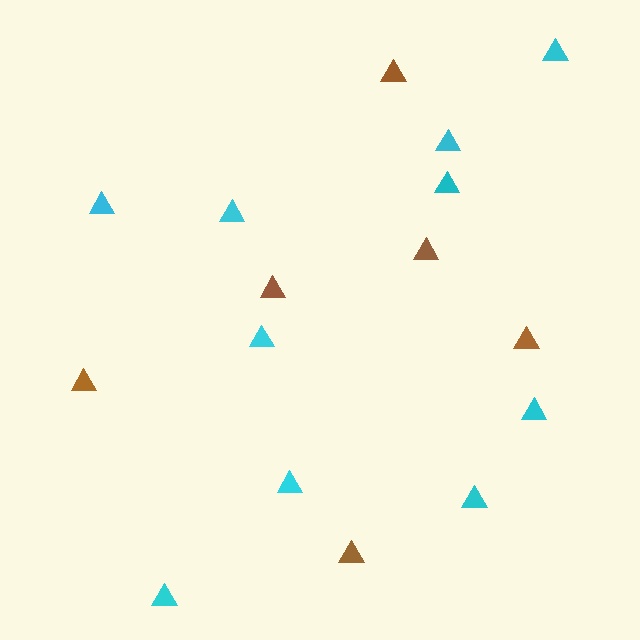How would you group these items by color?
There are 2 groups: one group of brown triangles (6) and one group of cyan triangles (10).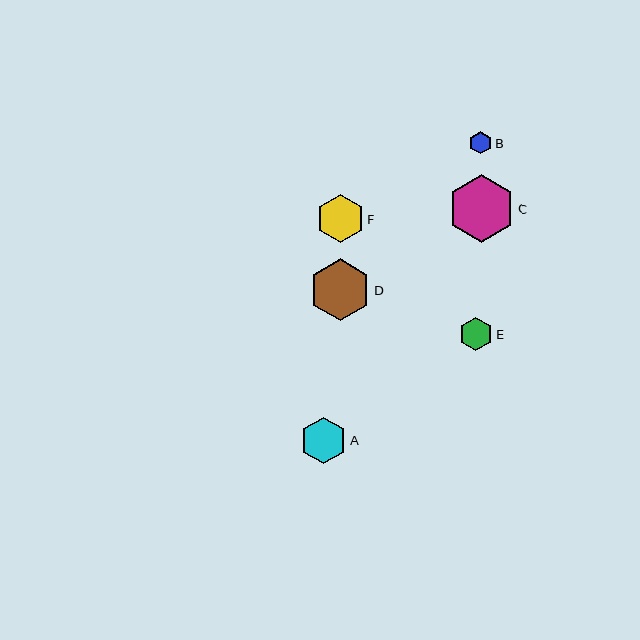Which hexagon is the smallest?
Hexagon B is the smallest with a size of approximately 22 pixels.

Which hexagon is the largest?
Hexagon C is the largest with a size of approximately 68 pixels.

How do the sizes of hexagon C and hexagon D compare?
Hexagon C and hexagon D are approximately the same size.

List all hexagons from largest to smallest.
From largest to smallest: C, D, F, A, E, B.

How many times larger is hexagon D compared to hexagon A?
Hexagon D is approximately 1.3 times the size of hexagon A.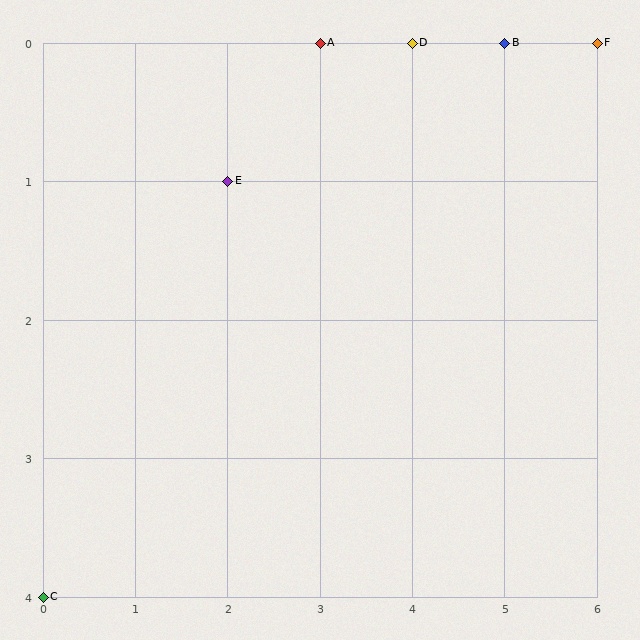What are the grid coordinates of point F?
Point F is at grid coordinates (6, 0).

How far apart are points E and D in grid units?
Points E and D are 2 columns and 1 row apart (about 2.2 grid units diagonally).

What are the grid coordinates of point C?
Point C is at grid coordinates (0, 4).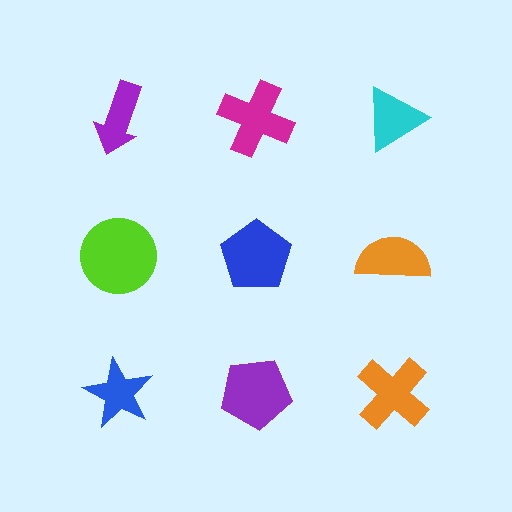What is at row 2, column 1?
A lime circle.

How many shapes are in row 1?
3 shapes.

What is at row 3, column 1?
A blue star.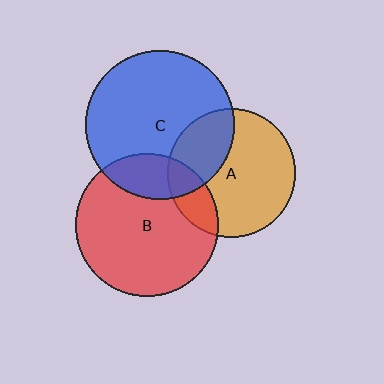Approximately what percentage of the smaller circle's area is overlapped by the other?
Approximately 20%.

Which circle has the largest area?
Circle C (blue).